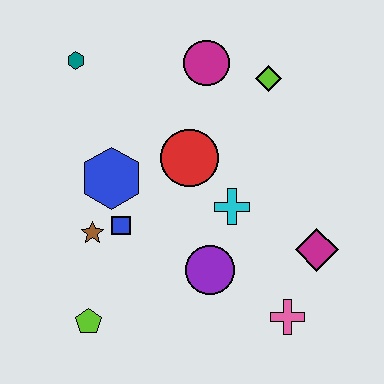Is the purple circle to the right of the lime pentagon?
Yes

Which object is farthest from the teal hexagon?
The pink cross is farthest from the teal hexagon.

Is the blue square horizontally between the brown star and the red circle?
Yes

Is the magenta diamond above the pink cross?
Yes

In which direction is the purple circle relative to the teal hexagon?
The purple circle is below the teal hexagon.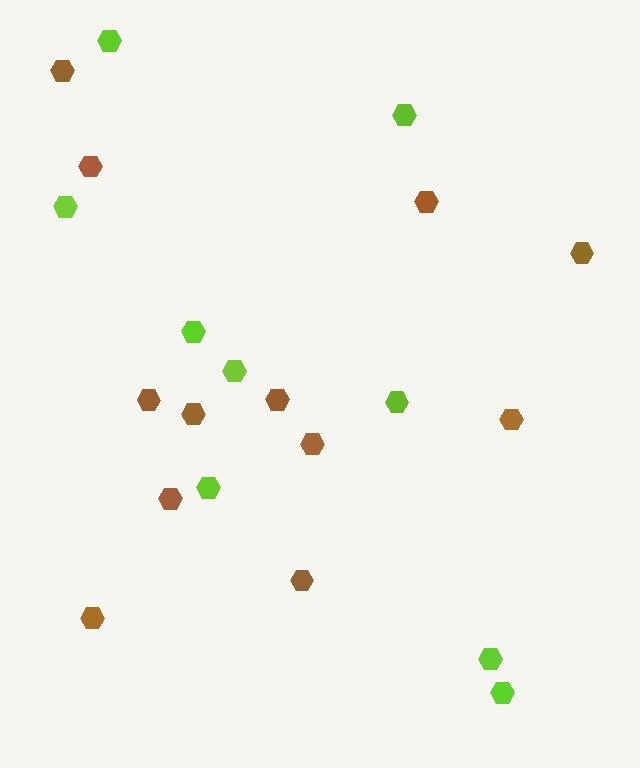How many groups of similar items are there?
There are 2 groups: one group of brown hexagons (12) and one group of lime hexagons (9).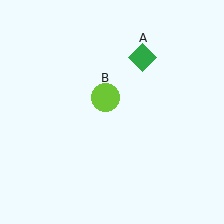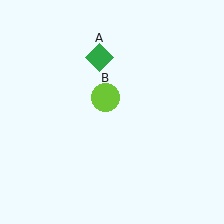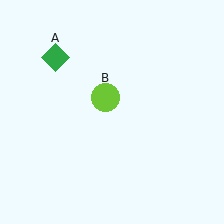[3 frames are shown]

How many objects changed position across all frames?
1 object changed position: green diamond (object A).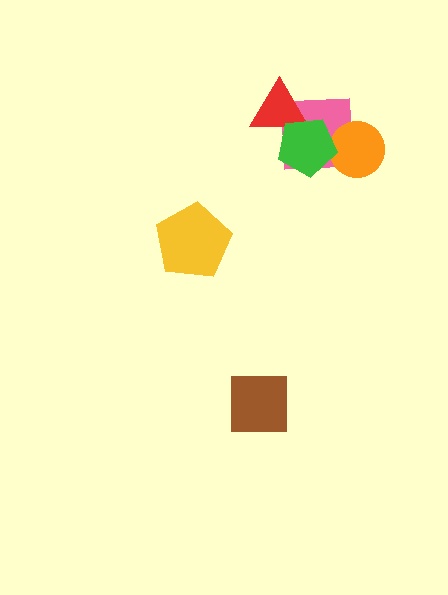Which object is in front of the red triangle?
The green pentagon is in front of the red triangle.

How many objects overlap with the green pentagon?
3 objects overlap with the green pentagon.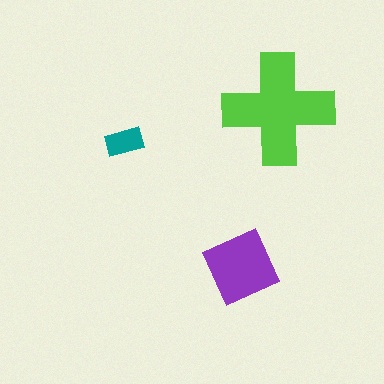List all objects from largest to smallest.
The lime cross, the purple diamond, the teal rectangle.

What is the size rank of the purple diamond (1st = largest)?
2nd.